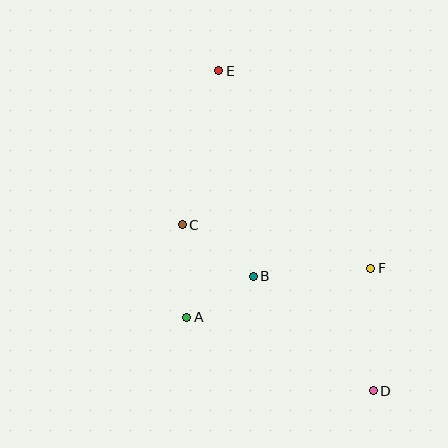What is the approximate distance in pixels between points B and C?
The distance between B and C is approximately 88 pixels.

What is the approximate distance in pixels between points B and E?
The distance between B and E is approximately 208 pixels.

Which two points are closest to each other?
Points A and B are closest to each other.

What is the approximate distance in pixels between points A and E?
The distance between A and E is approximately 248 pixels.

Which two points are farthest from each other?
Points D and E are farthest from each other.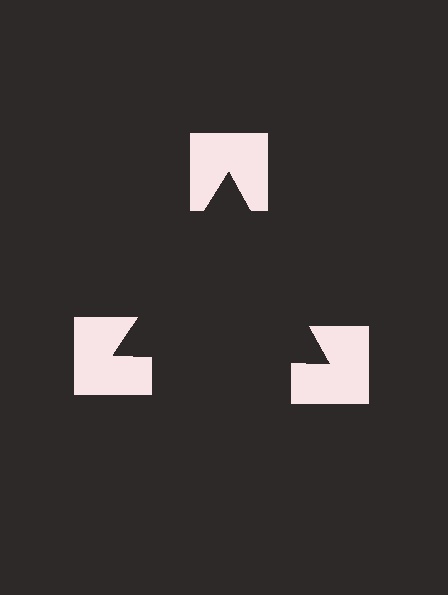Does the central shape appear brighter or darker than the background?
It typically appears slightly darker than the background, even though no actual brightness change is drawn.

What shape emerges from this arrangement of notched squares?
An illusory triangle — its edges are inferred from the aligned wedge cuts in the notched squares, not physically drawn.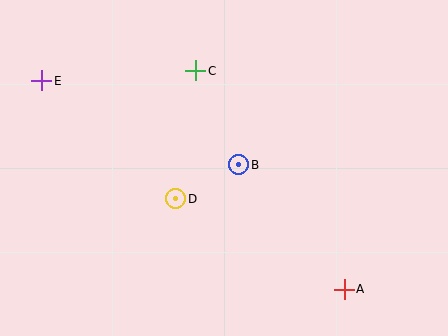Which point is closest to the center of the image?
Point B at (239, 165) is closest to the center.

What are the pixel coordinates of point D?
Point D is at (176, 199).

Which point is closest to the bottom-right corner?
Point A is closest to the bottom-right corner.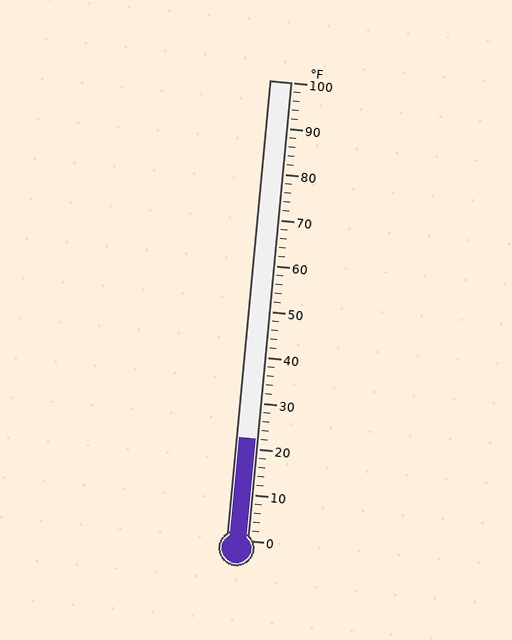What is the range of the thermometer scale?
The thermometer scale ranges from 0°F to 100°F.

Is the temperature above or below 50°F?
The temperature is below 50°F.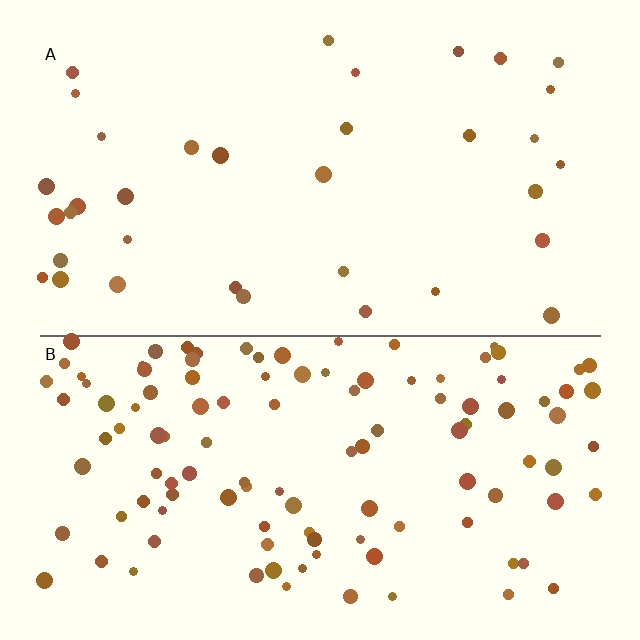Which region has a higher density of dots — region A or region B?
B (the bottom).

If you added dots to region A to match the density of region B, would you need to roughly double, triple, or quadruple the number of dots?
Approximately triple.